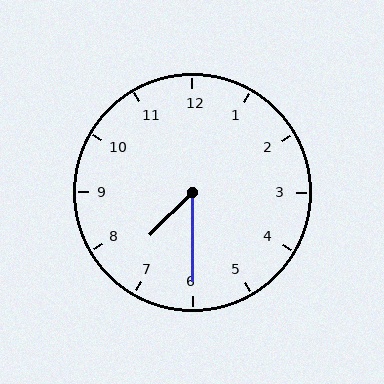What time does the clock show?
7:30.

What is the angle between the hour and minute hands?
Approximately 45 degrees.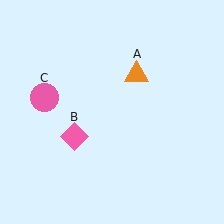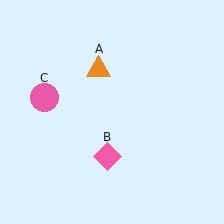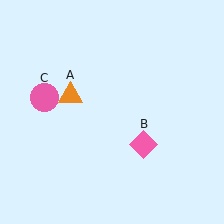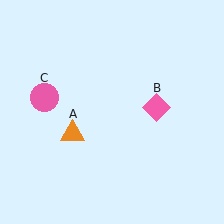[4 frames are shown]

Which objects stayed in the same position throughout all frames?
Pink circle (object C) remained stationary.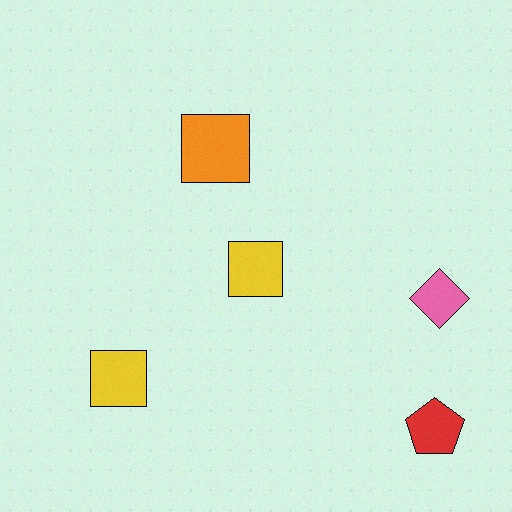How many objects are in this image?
There are 5 objects.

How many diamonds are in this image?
There is 1 diamond.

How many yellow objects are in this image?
There are 2 yellow objects.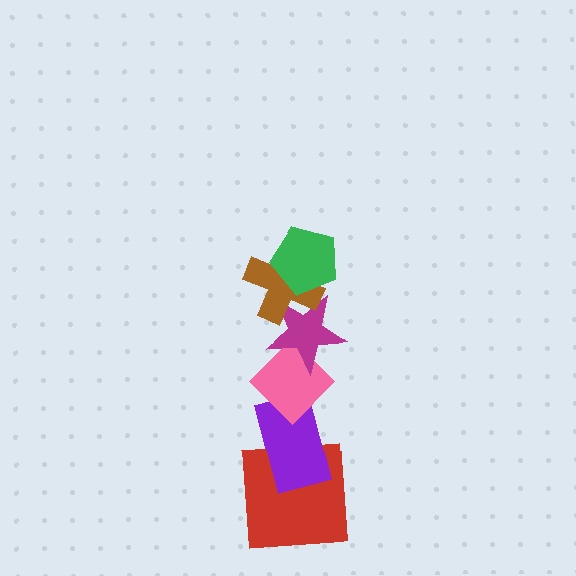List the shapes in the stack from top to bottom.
From top to bottom: the green pentagon, the brown cross, the magenta star, the pink diamond, the purple rectangle, the red square.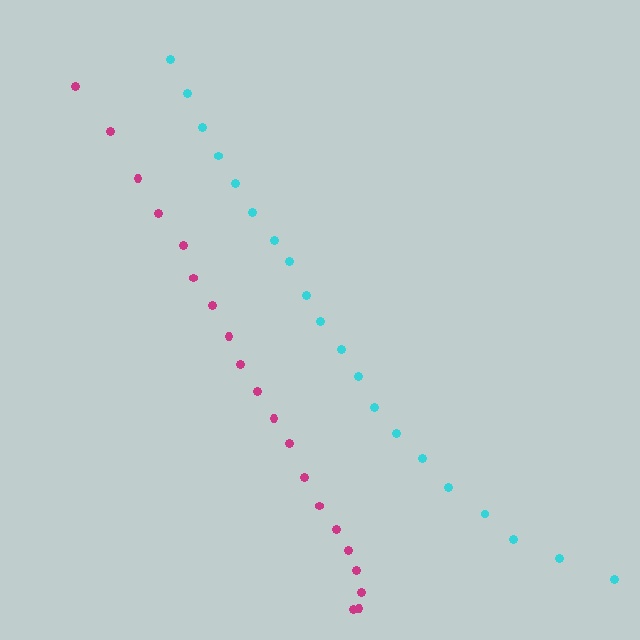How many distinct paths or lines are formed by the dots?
There are 2 distinct paths.